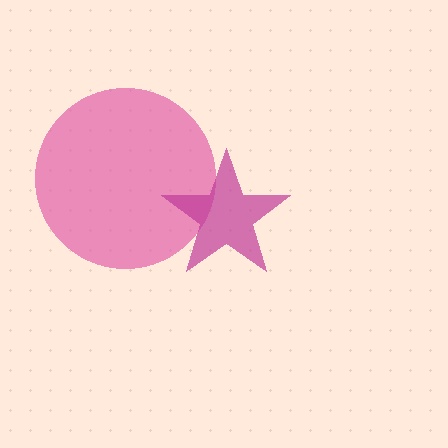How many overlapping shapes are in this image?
There are 2 overlapping shapes in the image.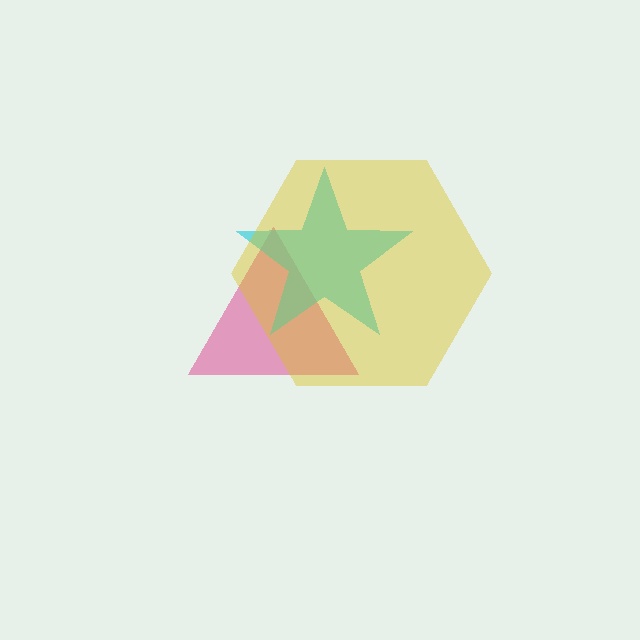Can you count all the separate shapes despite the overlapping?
Yes, there are 3 separate shapes.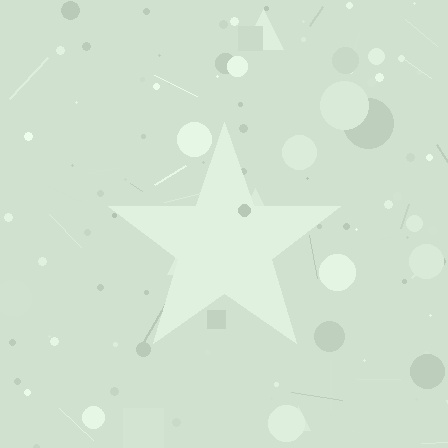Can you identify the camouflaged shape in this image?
The camouflaged shape is a star.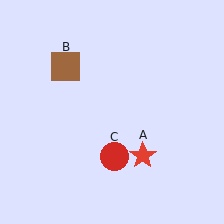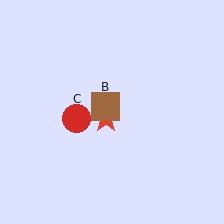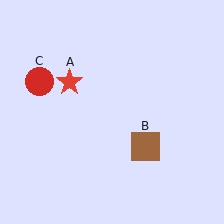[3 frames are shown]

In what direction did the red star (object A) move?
The red star (object A) moved up and to the left.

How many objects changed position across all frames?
3 objects changed position: red star (object A), brown square (object B), red circle (object C).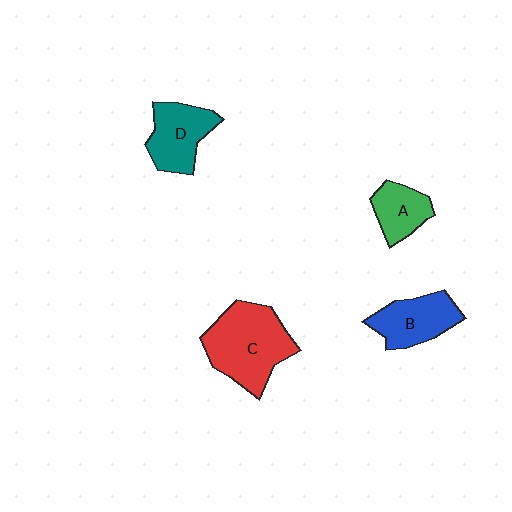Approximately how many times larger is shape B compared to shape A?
Approximately 1.4 times.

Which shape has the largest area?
Shape C (red).